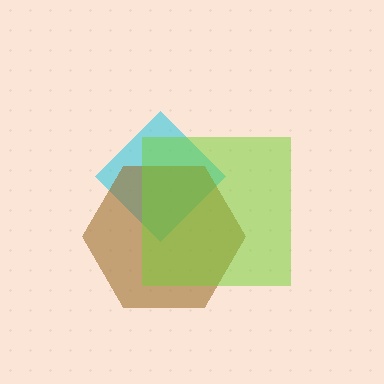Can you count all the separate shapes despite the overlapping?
Yes, there are 3 separate shapes.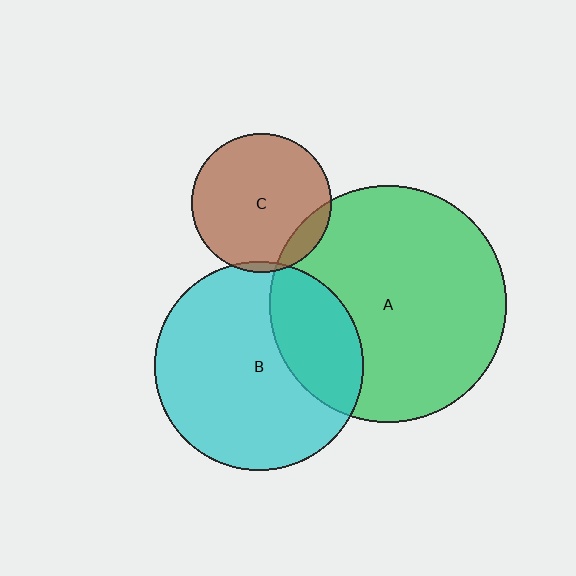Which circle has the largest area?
Circle A (green).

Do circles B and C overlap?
Yes.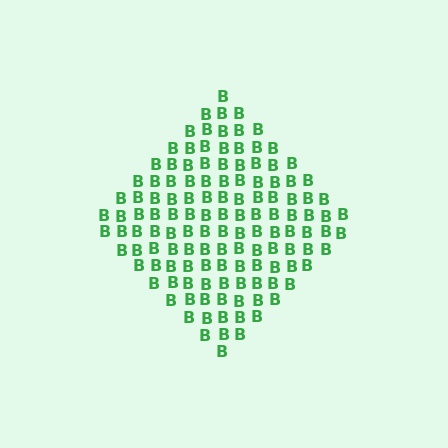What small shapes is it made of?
It is made of small letter B's.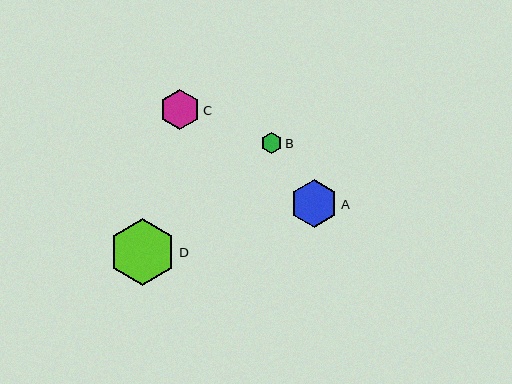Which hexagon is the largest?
Hexagon D is the largest with a size of approximately 67 pixels.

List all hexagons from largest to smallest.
From largest to smallest: D, A, C, B.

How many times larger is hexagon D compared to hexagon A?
Hexagon D is approximately 1.4 times the size of hexagon A.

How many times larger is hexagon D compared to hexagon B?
Hexagon D is approximately 3.2 times the size of hexagon B.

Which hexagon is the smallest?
Hexagon B is the smallest with a size of approximately 21 pixels.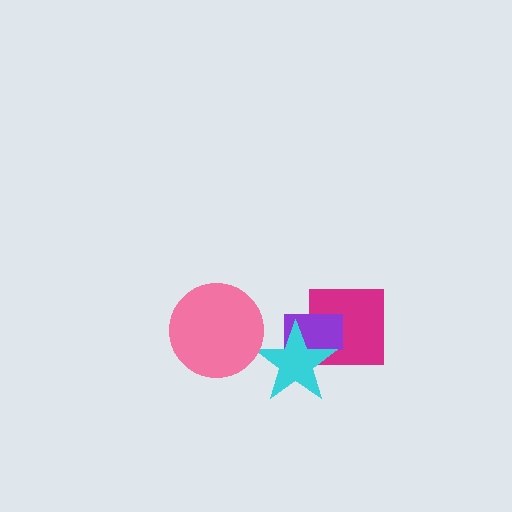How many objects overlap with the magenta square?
2 objects overlap with the magenta square.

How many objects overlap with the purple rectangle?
2 objects overlap with the purple rectangle.